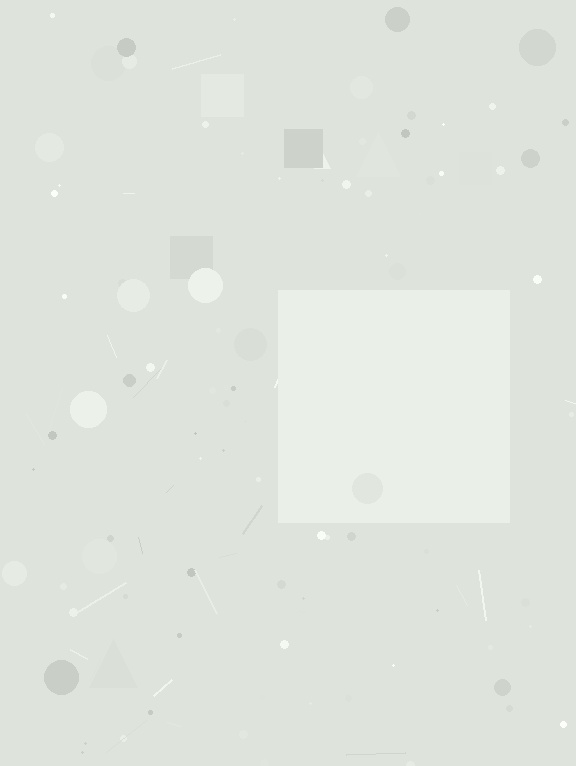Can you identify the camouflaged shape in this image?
The camouflaged shape is a square.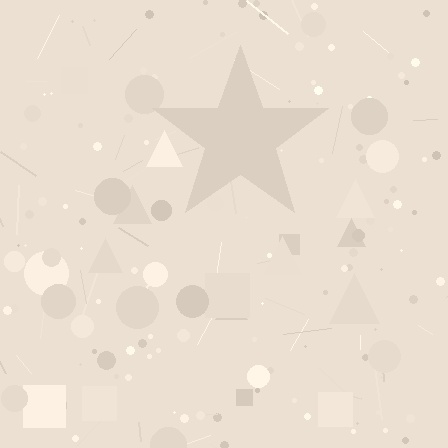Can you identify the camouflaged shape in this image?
The camouflaged shape is a star.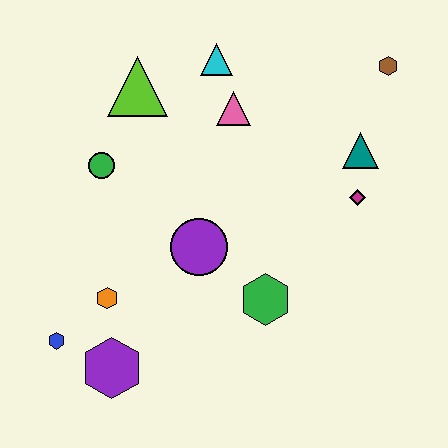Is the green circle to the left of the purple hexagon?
Yes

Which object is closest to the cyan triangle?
The pink triangle is closest to the cyan triangle.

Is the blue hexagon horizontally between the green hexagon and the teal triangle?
No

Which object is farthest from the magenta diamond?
The blue hexagon is farthest from the magenta diamond.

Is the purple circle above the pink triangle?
No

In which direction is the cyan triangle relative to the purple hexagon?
The cyan triangle is above the purple hexagon.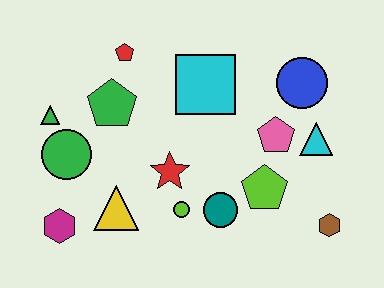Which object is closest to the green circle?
The green triangle is closest to the green circle.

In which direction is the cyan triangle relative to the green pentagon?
The cyan triangle is to the right of the green pentagon.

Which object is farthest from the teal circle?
The green triangle is farthest from the teal circle.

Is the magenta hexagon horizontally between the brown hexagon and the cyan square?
No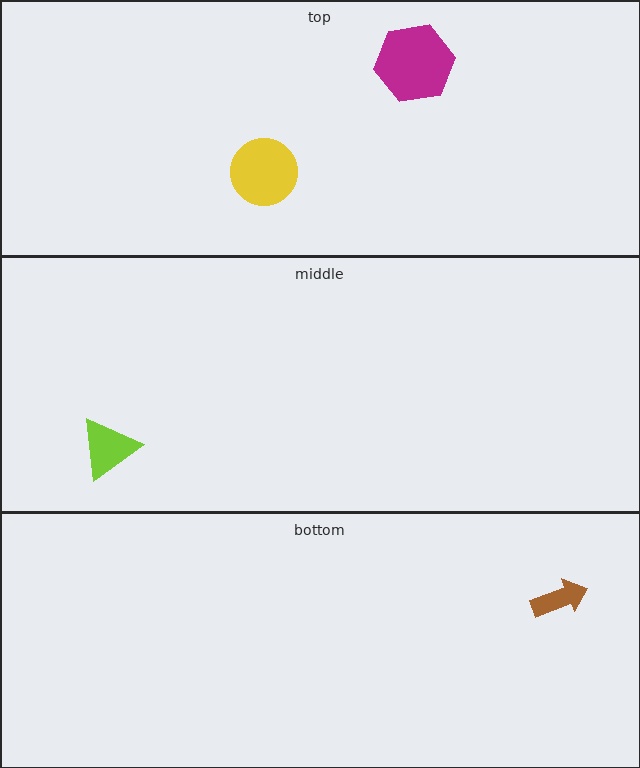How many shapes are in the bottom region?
1.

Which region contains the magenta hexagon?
The top region.